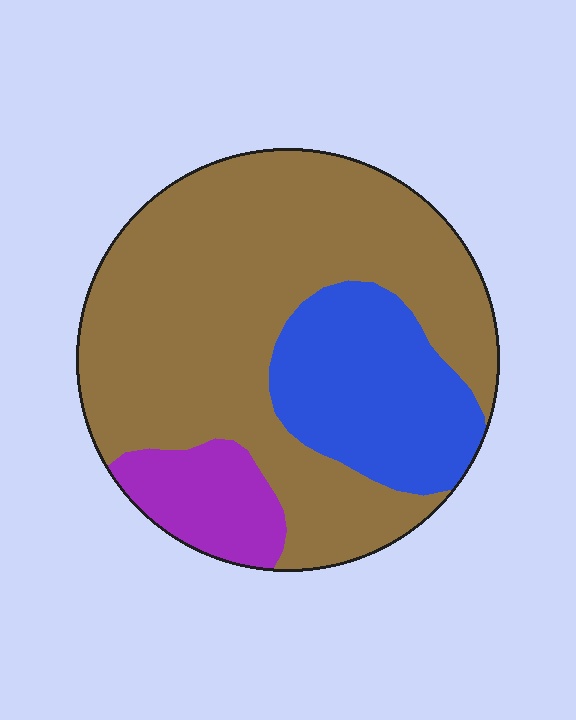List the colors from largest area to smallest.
From largest to smallest: brown, blue, purple.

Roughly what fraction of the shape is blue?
Blue takes up about one quarter (1/4) of the shape.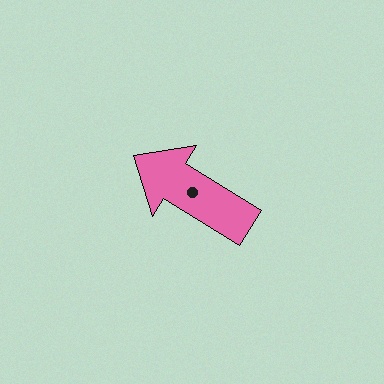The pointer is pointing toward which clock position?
Roughly 10 o'clock.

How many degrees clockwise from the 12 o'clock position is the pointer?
Approximately 302 degrees.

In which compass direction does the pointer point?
Northwest.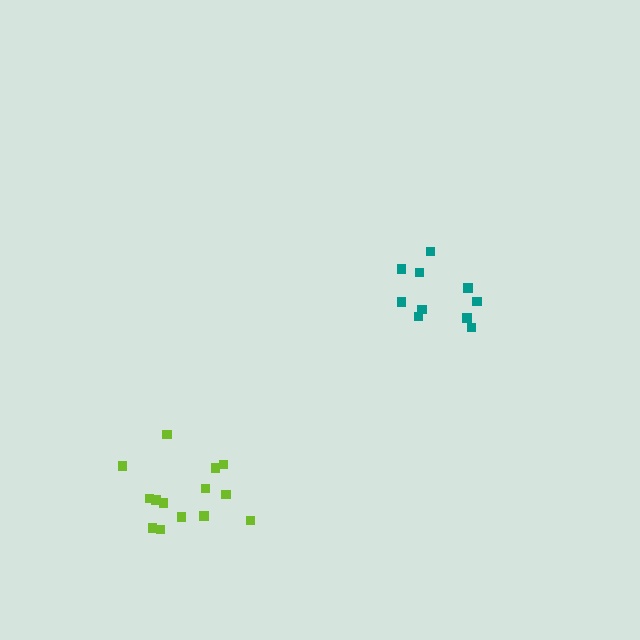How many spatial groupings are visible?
There are 2 spatial groupings.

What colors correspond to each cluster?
The clusters are colored: teal, lime.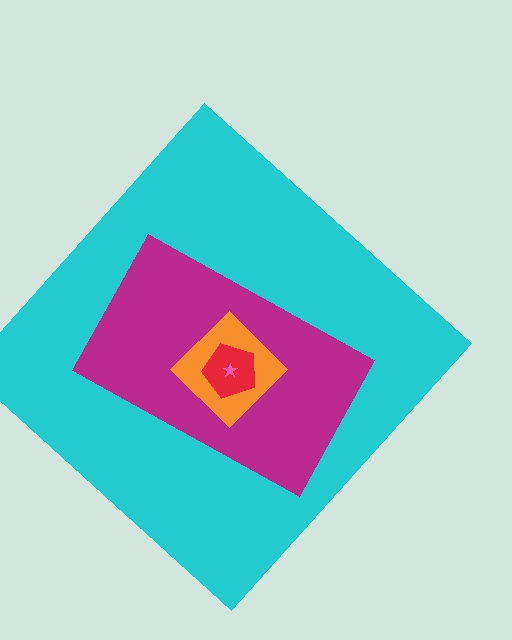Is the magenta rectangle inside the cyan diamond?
Yes.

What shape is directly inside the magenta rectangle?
The orange diamond.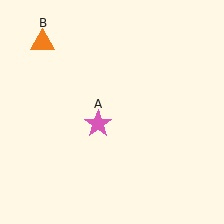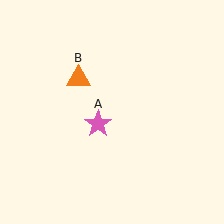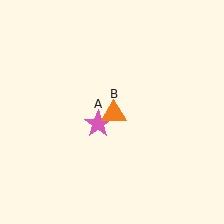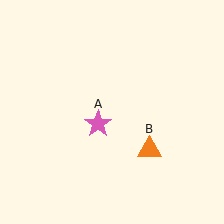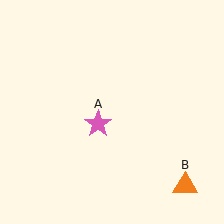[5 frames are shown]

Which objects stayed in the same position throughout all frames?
Pink star (object A) remained stationary.